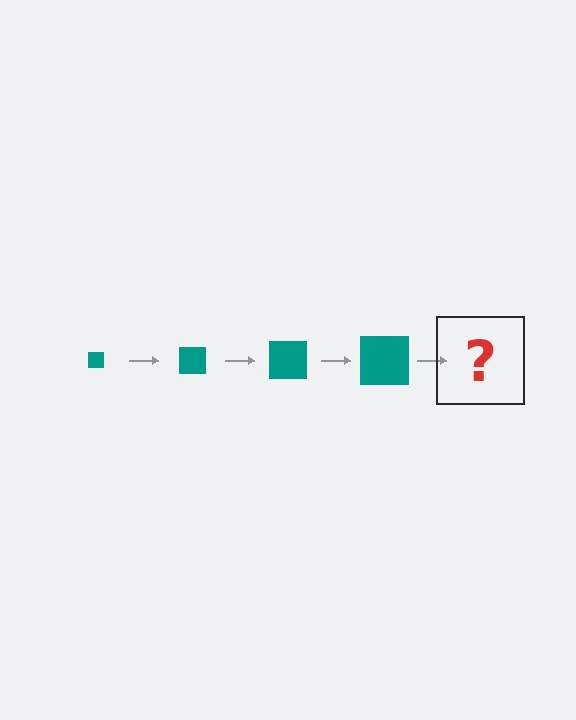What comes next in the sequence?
The next element should be a teal square, larger than the previous one.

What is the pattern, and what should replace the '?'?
The pattern is that the square gets progressively larger each step. The '?' should be a teal square, larger than the previous one.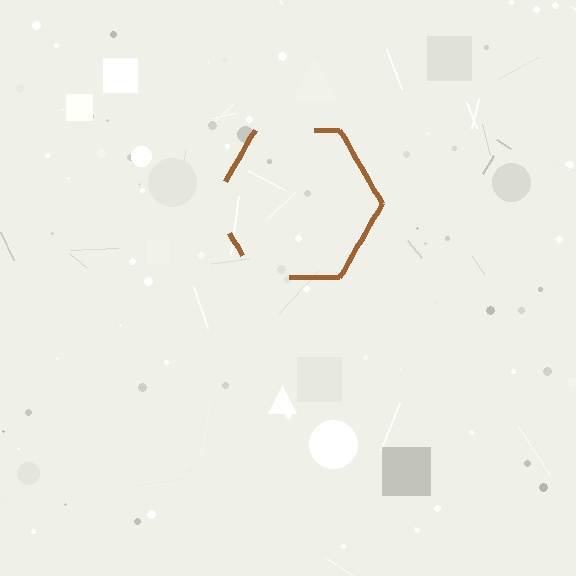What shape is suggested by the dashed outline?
The dashed outline suggests a hexagon.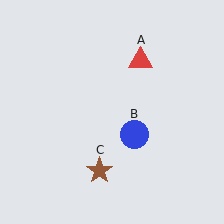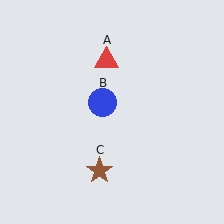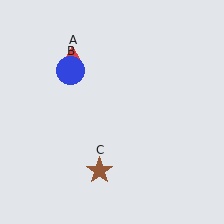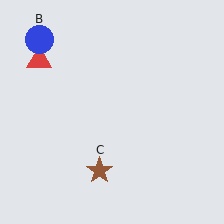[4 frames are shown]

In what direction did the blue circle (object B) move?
The blue circle (object B) moved up and to the left.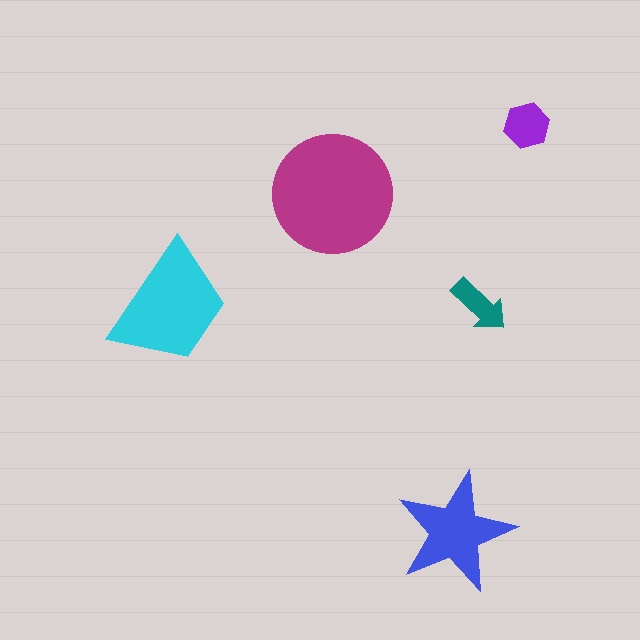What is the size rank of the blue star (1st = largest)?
3rd.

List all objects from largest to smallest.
The magenta circle, the cyan trapezoid, the blue star, the purple hexagon, the teal arrow.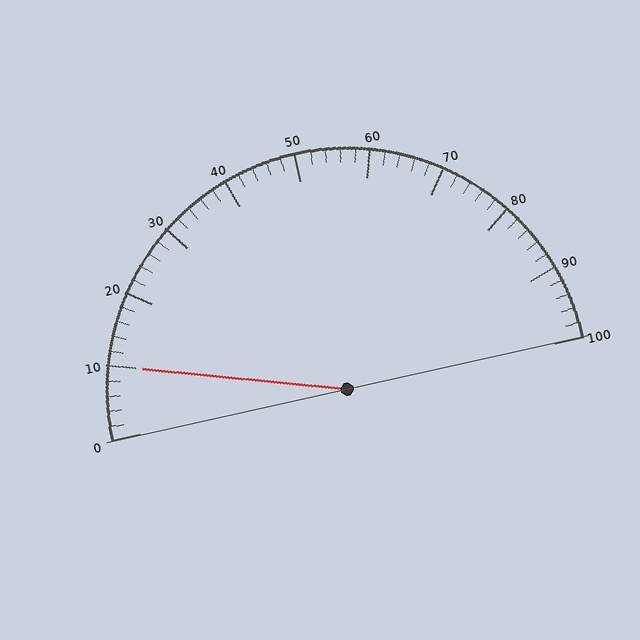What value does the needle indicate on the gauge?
The needle indicates approximately 10.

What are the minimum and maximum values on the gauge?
The gauge ranges from 0 to 100.